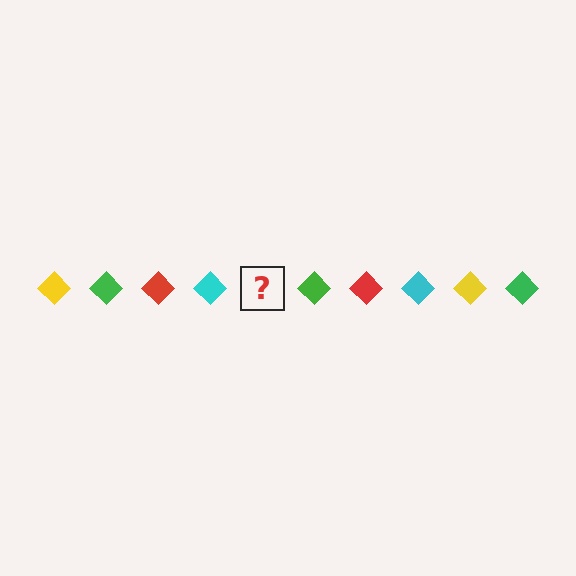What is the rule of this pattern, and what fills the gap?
The rule is that the pattern cycles through yellow, green, red, cyan diamonds. The gap should be filled with a yellow diamond.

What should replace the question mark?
The question mark should be replaced with a yellow diamond.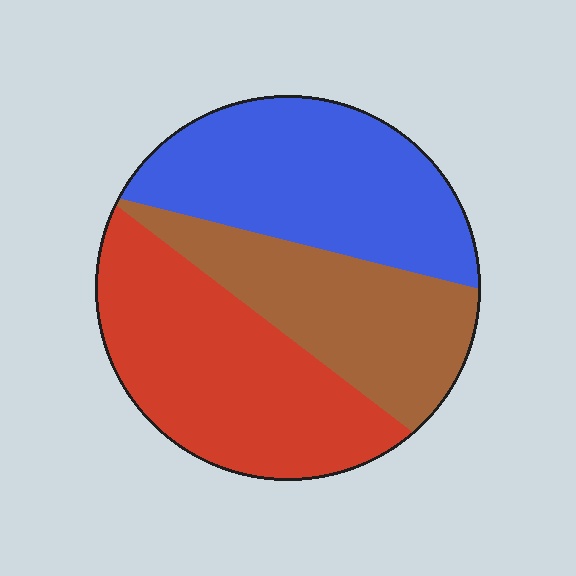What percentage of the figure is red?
Red takes up about three eighths (3/8) of the figure.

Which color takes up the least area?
Brown, at roughly 30%.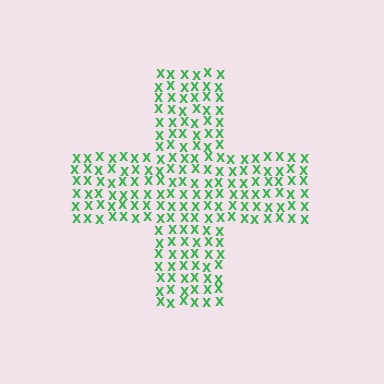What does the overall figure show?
The overall figure shows a cross.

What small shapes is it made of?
It is made of small letter X's.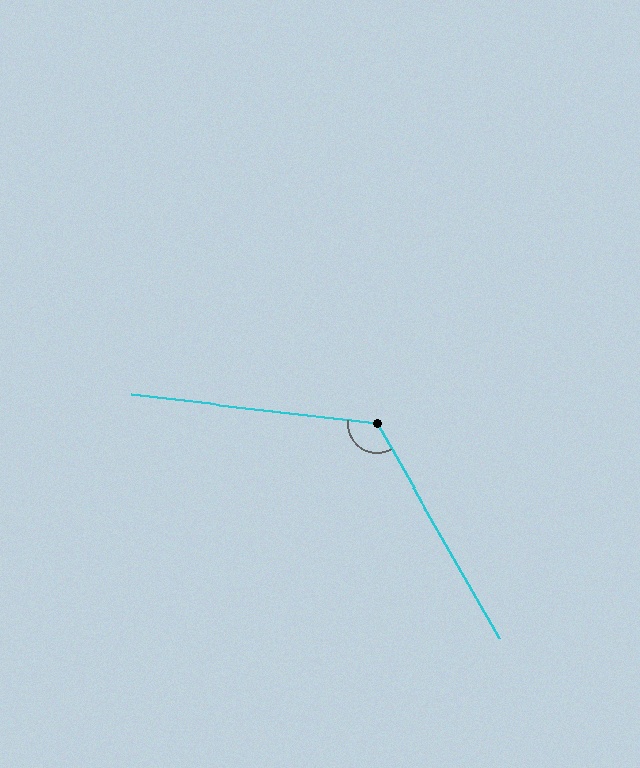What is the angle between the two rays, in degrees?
Approximately 126 degrees.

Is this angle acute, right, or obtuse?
It is obtuse.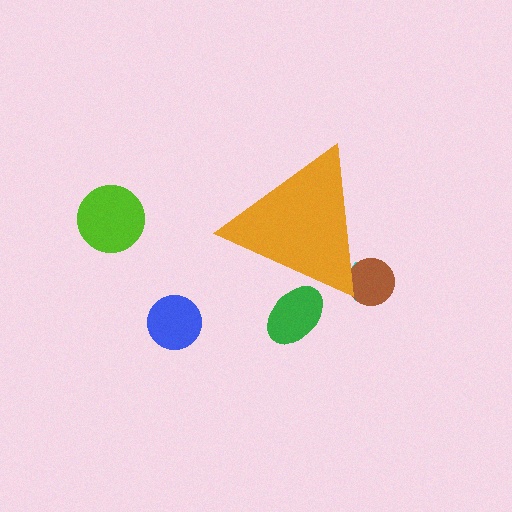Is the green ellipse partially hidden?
Yes, the green ellipse is partially hidden behind the orange triangle.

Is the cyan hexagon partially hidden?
Yes, the cyan hexagon is partially hidden behind the orange triangle.